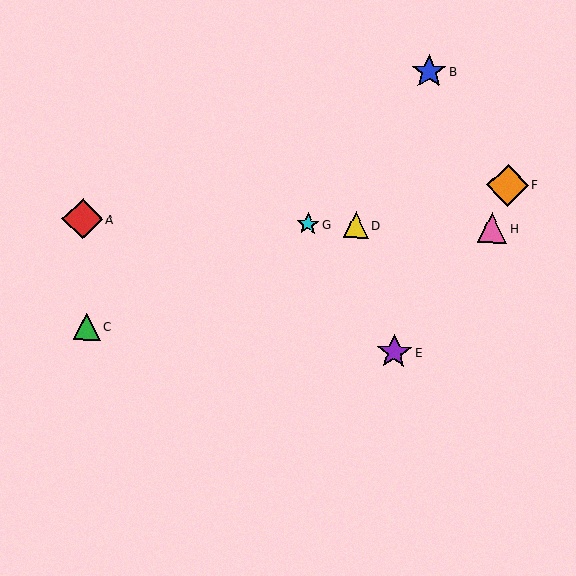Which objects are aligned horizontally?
Objects A, D, G, H are aligned horizontally.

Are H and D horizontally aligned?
Yes, both are at y≈228.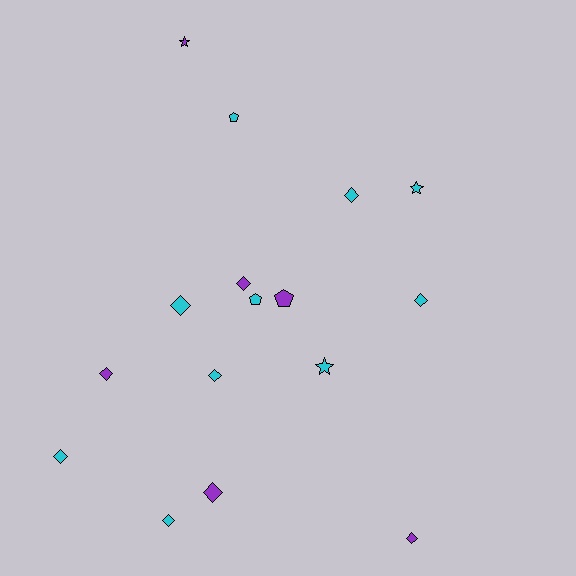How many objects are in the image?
There are 16 objects.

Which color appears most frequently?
Cyan, with 10 objects.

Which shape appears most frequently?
Diamond, with 10 objects.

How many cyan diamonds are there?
There are 6 cyan diamonds.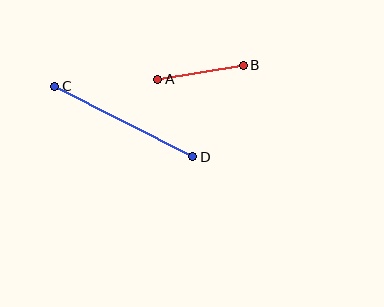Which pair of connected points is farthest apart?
Points C and D are farthest apart.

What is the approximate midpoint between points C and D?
The midpoint is at approximately (124, 122) pixels.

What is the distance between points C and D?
The distance is approximately 155 pixels.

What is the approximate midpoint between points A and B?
The midpoint is at approximately (200, 72) pixels.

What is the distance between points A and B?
The distance is approximately 87 pixels.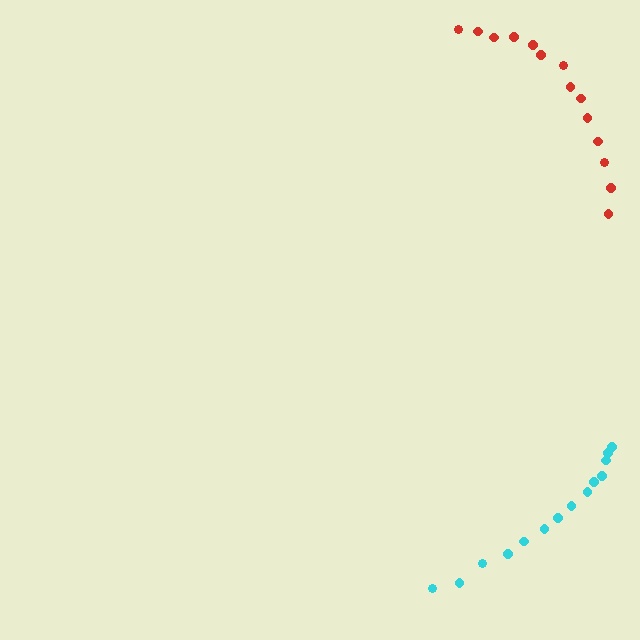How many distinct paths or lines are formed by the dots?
There are 2 distinct paths.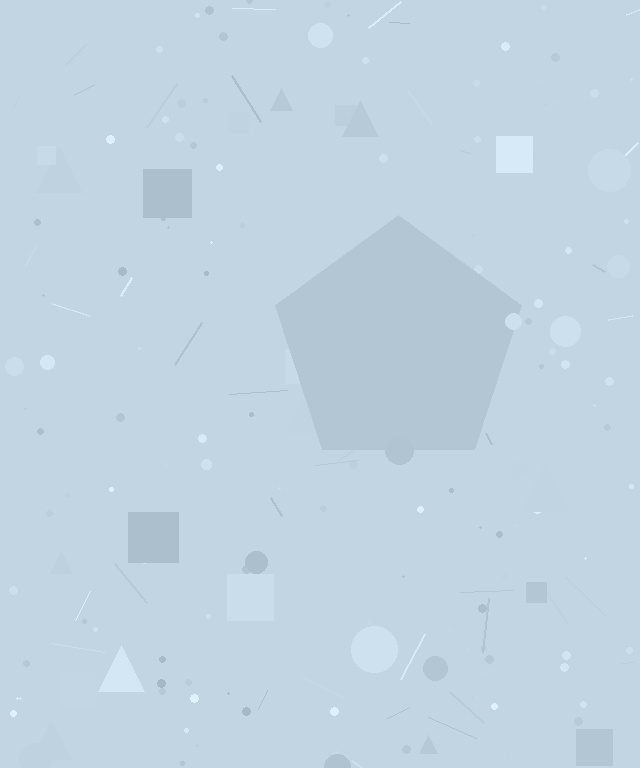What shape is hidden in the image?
A pentagon is hidden in the image.